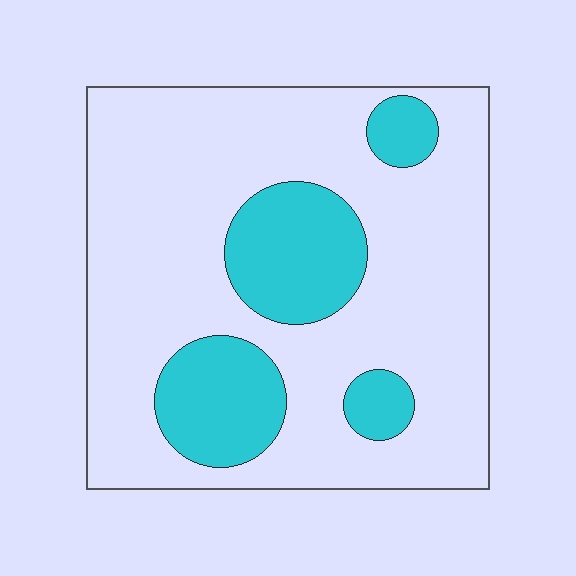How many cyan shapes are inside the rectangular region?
4.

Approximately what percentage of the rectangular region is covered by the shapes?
Approximately 25%.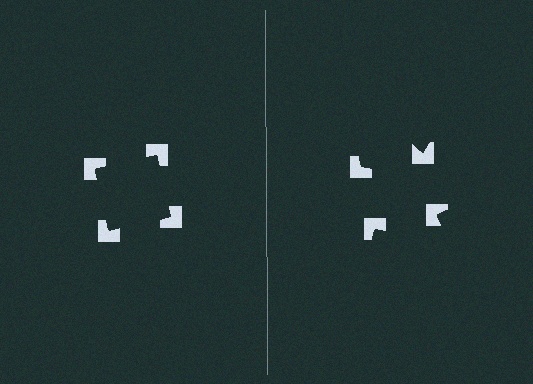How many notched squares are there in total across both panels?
8 — 4 on each side.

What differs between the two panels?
The notched squares are positioned identically on both sides; only the wedge orientations differ. On the left they align to a square; on the right they are misaligned.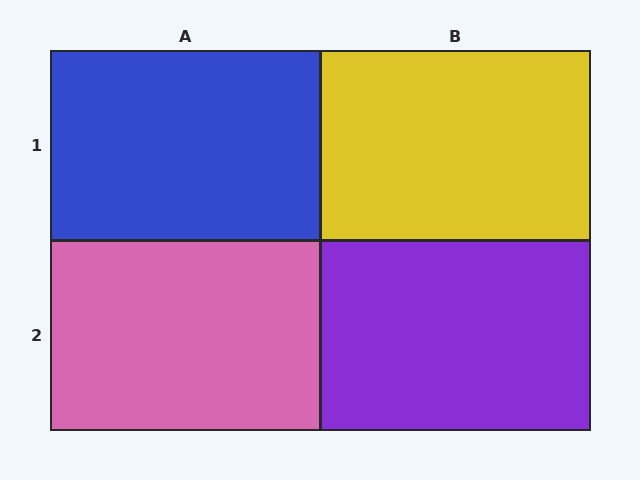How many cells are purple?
1 cell is purple.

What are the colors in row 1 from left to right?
Blue, yellow.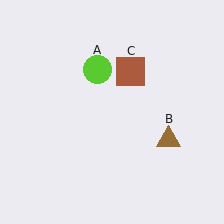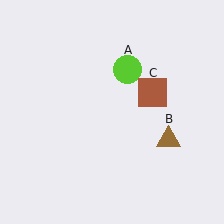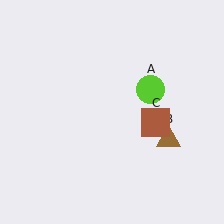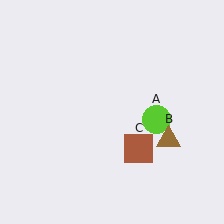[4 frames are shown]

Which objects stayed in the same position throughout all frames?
Brown triangle (object B) remained stationary.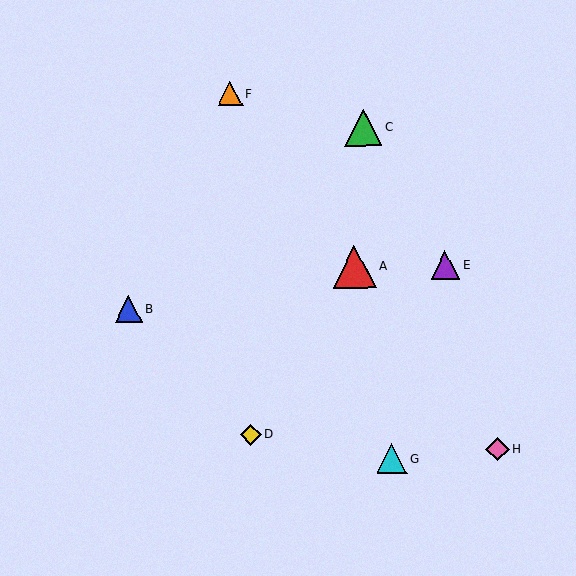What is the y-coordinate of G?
Object G is at y≈459.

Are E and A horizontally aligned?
Yes, both are at y≈265.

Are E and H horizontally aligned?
No, E is at y≈265 and H is at y≈449.